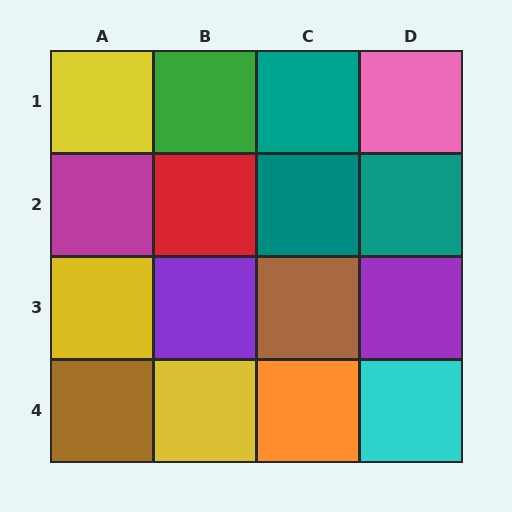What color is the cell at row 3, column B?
Purple.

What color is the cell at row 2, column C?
Teal.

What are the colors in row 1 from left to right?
Yellow, green, teal, pink.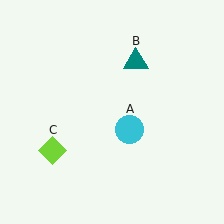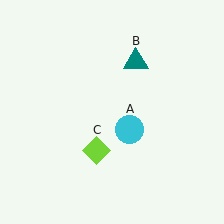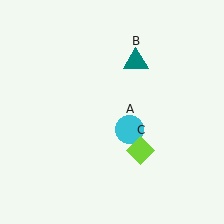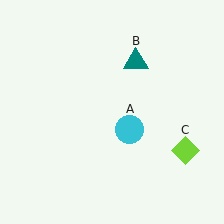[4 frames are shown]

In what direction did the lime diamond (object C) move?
The lime diamond (object C) moved right.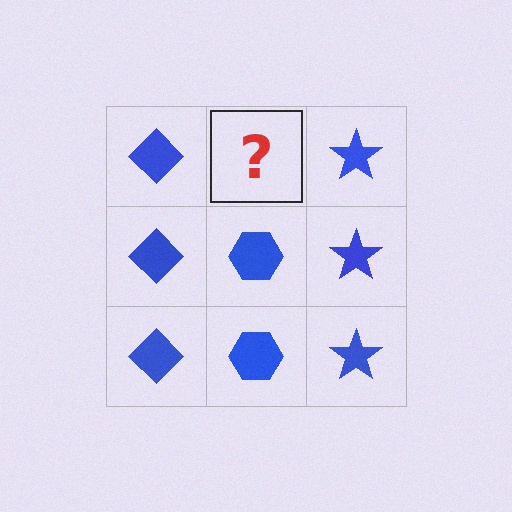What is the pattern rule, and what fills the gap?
The rule is that each column has a consistent shape. The gap should be filled with a blue hexagon.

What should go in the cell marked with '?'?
The missing cell should contain a blue hexagon.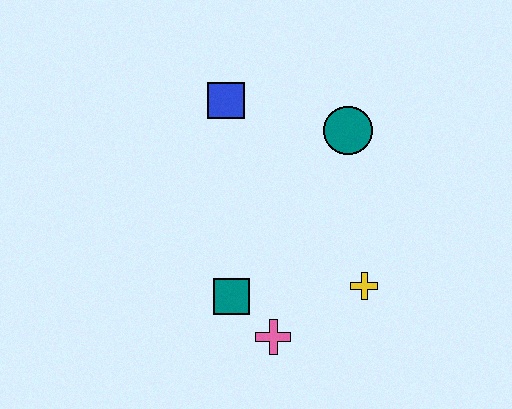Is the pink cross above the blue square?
No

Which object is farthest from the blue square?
The pink cross is farthest from the blue square.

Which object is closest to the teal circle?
The blue square is closest to the teal circle.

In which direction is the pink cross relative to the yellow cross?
The pink cross is to the left of the yellow cross.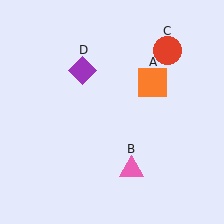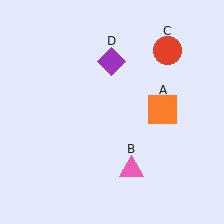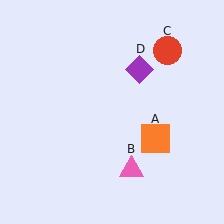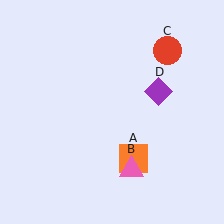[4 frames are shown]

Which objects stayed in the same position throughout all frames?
Pink triangle (object B) and red circle (object C) remained stationary.